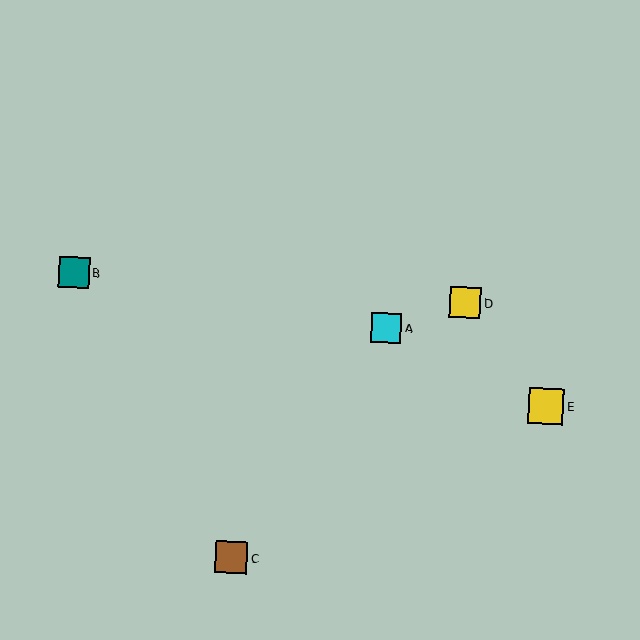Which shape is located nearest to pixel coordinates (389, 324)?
The cyan square (labeled A) at (386, 328) is nearest to that location.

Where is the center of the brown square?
The center of the brown square is at (231, 557).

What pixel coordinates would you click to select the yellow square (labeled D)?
Click at (465, 302) to select the yellow square D.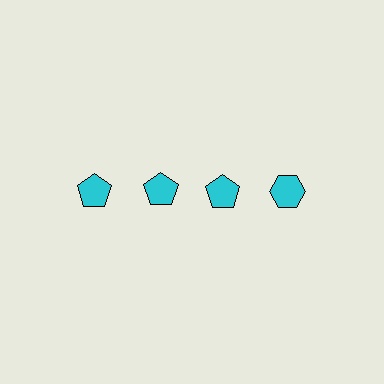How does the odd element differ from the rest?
It has a different shape: hexagon instead of pentagon.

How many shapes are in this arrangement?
There are 4 shapes arranged in a grid pattern.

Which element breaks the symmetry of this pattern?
The cyan hexagon in the top row, second from right column breaks the symmetry. All other shapes are cyan pentagons.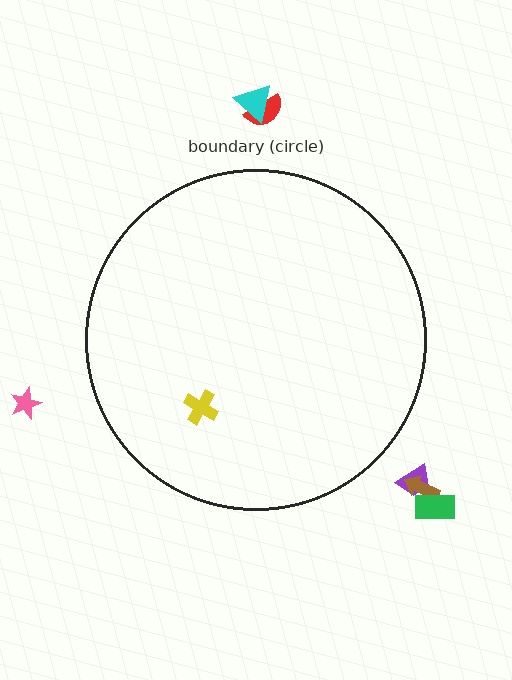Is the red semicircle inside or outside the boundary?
Outside.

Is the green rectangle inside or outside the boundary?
Outside.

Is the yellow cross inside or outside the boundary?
Inside.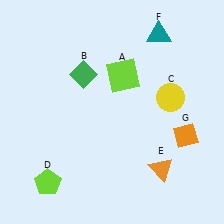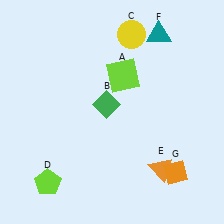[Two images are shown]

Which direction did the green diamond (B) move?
The green diamond (B) moved down.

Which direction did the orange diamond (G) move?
The orange diamond (G) moved down.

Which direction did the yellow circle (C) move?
The yellow circle (C) moved up.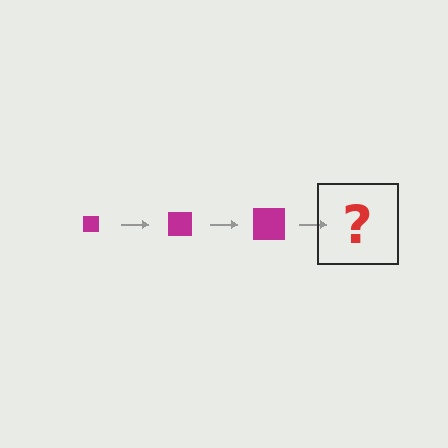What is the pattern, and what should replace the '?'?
The pattern is that the square gets progressively larger each step. The '?' should be a magenta square, larger than the previous one.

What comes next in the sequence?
The next element should be a magenta square, larger than the previous one.